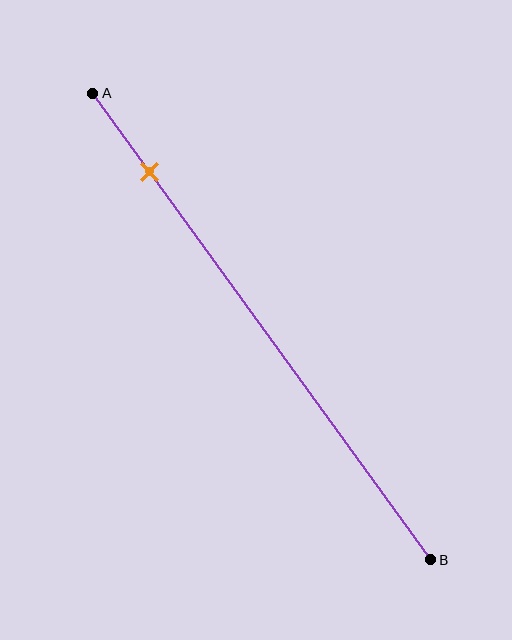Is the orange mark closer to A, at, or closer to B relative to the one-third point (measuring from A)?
The orange mark is closer to point A than the one-third point of segment AB.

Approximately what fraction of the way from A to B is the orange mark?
The orange mark is approximately 15% of the way from A to B.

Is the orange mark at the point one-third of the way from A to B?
No, the mark is at about 15% from A, not at the 33% one-third point.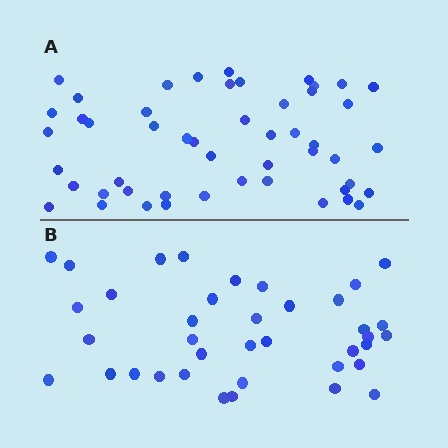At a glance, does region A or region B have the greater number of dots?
Region A (the top region) has more dots.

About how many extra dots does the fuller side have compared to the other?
Region A has roughly 12 or so more dots than region B.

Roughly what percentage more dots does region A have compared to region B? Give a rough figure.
About 30% more.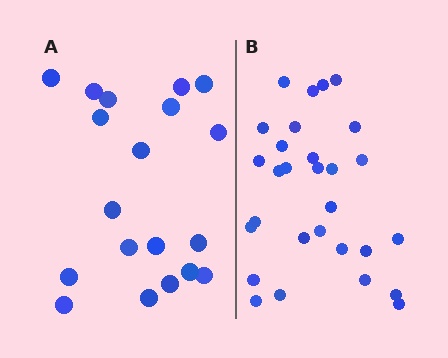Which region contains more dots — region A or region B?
Region B (the right region) has more dots.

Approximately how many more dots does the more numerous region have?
Region B has roughly 10 or so more dots than region A.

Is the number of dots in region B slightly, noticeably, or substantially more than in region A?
Region B has substantially more. The ratio is roughly 1.5 to 1.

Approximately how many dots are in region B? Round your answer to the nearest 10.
About 30 dots. (The exact count is 29, which rounds to 30.)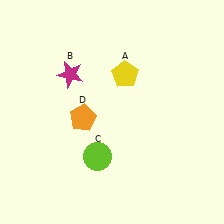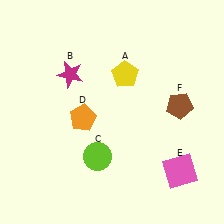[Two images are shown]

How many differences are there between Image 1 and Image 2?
There are 2 differences between the two images.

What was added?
A pink square (E), a brown pentagon (F) were added in Image 2.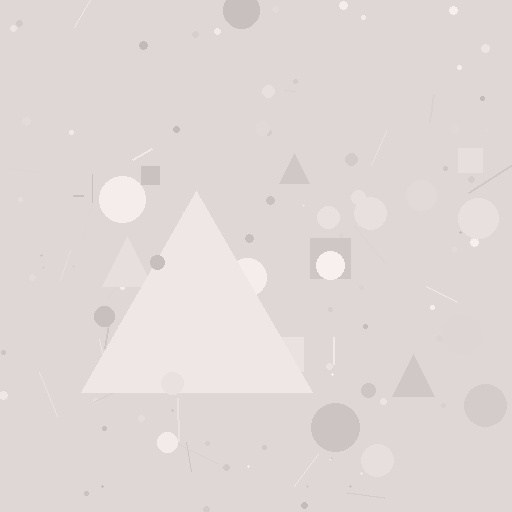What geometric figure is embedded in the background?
A triangle is embedded in the background.